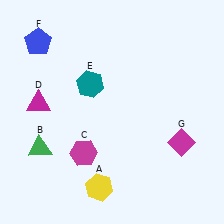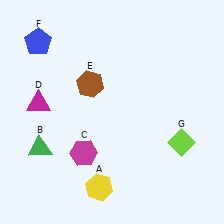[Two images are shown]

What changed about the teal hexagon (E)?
In Image 1, E is teal. In Image 2, it changed to brown.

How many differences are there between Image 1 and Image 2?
There are 2 differences between the two images.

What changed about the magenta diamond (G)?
In Image 1, G is magenta. In Image 2, it changed to lime.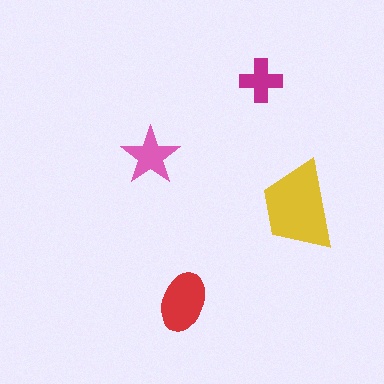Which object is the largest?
The yellow trapezoid.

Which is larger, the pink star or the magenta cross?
The pink star.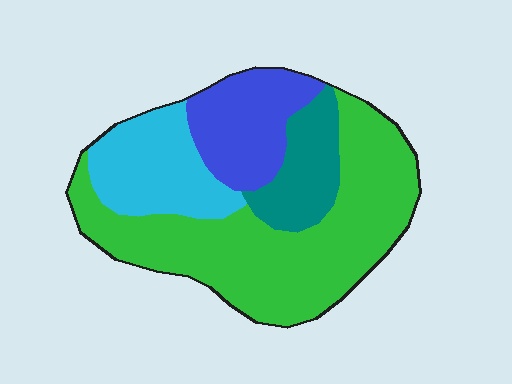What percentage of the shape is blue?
Blue takes up about one sixth (1/6) of the shape.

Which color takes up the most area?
Green, at roughly 50%.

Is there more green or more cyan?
Green.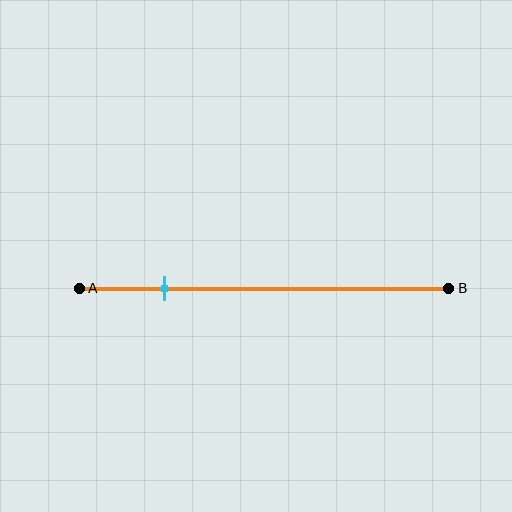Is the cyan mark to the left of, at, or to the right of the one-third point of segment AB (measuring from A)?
The cyan mark is to the left of the one-third point of segment AB.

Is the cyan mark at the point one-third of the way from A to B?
No, the mark is at about 25% from A, not at the 33% one-third point.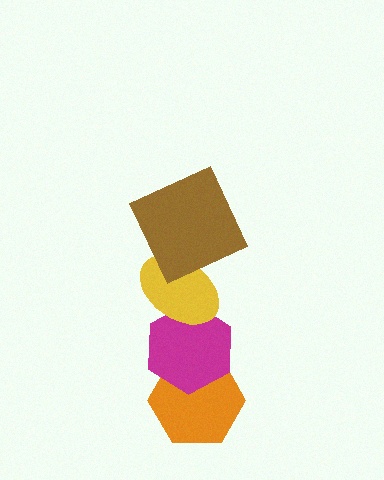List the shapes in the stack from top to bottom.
From top to bottom: the brown square, the yellow ellipse, the magenta hexagon, the orange hexagon.